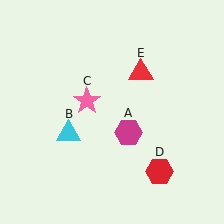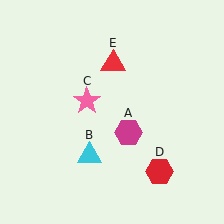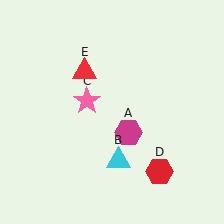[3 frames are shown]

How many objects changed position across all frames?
2 objects changed position: cyan triangle (object B), red triangle (object E).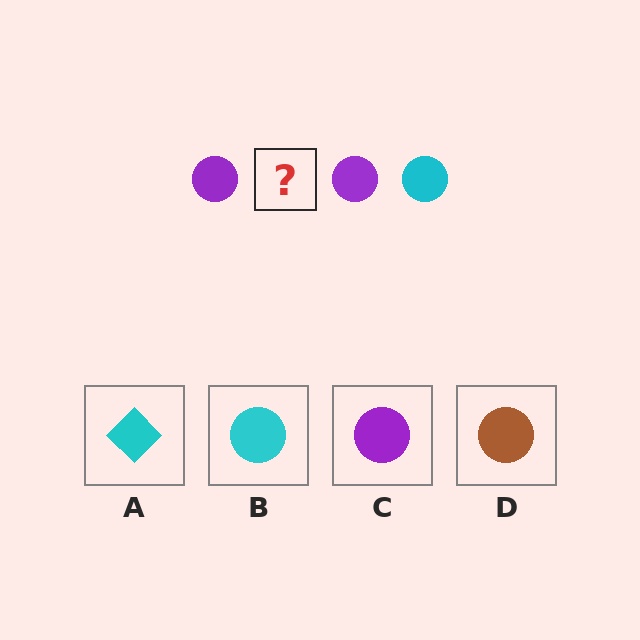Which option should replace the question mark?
Option B.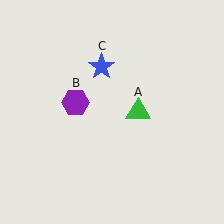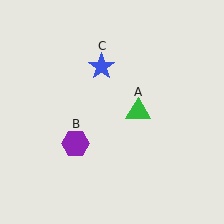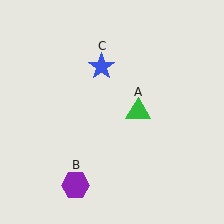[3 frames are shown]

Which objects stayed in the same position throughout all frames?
Green triangle (object A) and blue star (object C) remained stationary.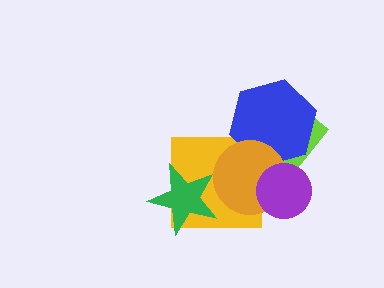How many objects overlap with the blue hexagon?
2 objects overlap with the blue hexagon.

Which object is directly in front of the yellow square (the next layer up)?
The lime rectangle is directly in front of the yellow square.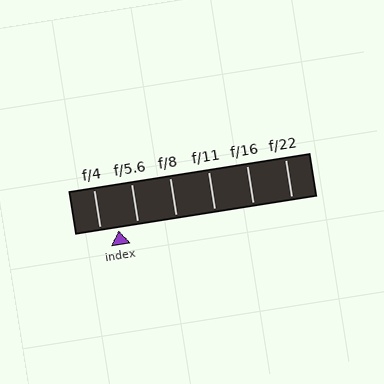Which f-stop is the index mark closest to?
The index mark is closest to f/4.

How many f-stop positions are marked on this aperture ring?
There are 6 f-stop positions marked.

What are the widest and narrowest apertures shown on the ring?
The widest aperture shown is f/4 and the narrowest is f/22.